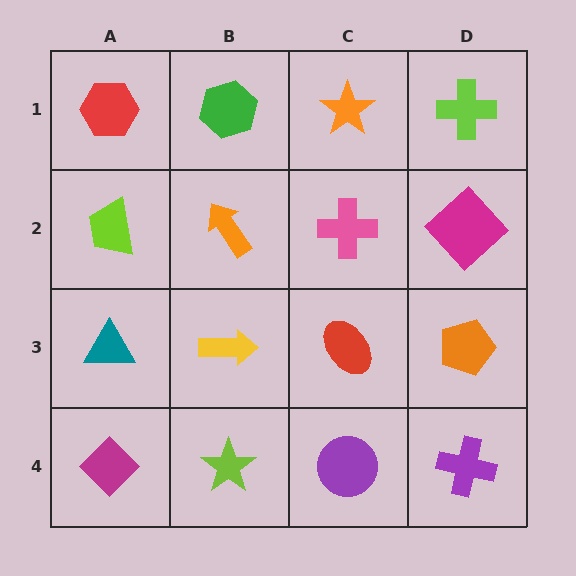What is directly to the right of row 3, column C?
An orange pentagon.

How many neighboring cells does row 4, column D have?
2.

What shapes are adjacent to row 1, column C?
A pink cross (row 2, column C), a green hexagon (row 1, column B), a lime cross (row 1, column D).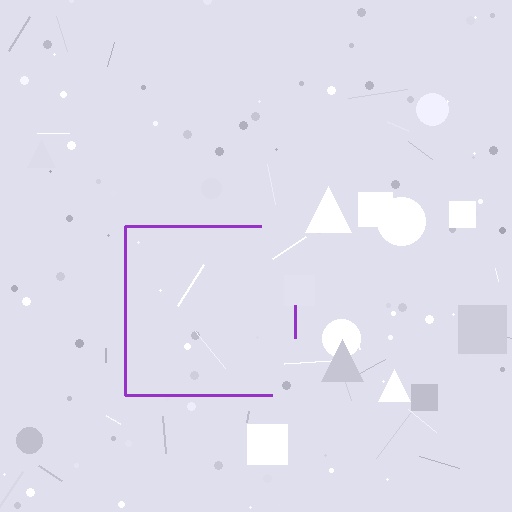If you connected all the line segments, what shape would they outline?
They would outline a square.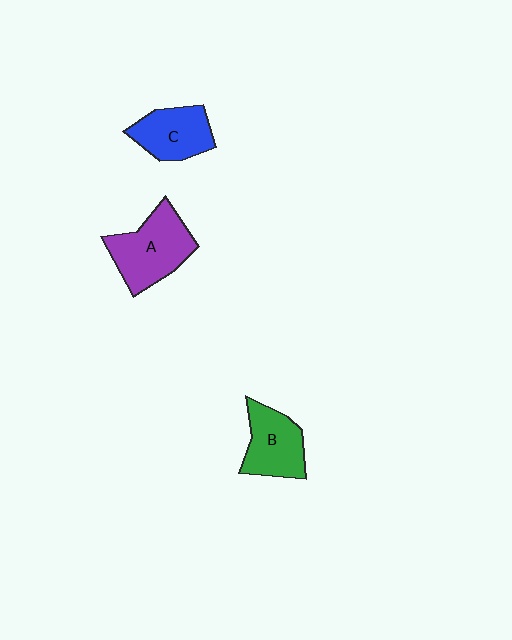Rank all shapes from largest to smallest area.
From largest to smallest: A (purple), B (green), C (blue).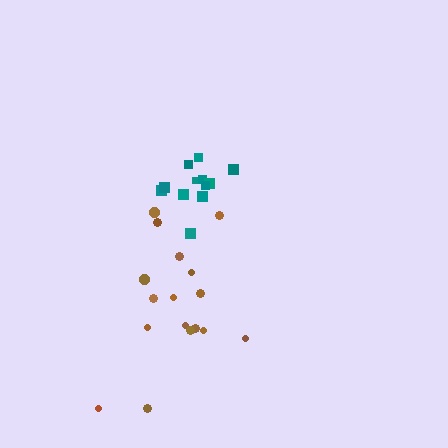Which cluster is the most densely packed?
Teal.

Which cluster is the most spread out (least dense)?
Brown.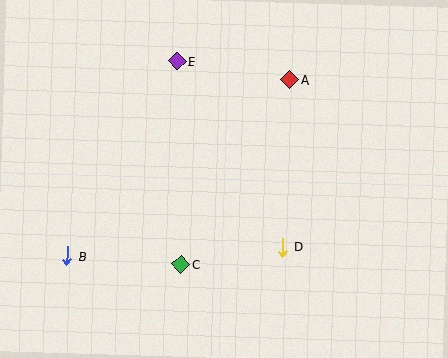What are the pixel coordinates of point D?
Point D is at (283, 247).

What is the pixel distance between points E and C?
The distance between E and C is 203 pixels.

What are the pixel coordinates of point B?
Point B is at (67, 256).